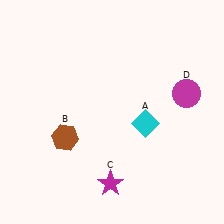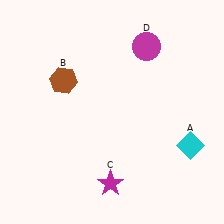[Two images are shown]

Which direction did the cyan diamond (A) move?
The cyan diamond (A) moved right.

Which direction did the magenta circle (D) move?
The magenta circle (D) moved up.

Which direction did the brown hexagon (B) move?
The brown hexagon (B) moved up.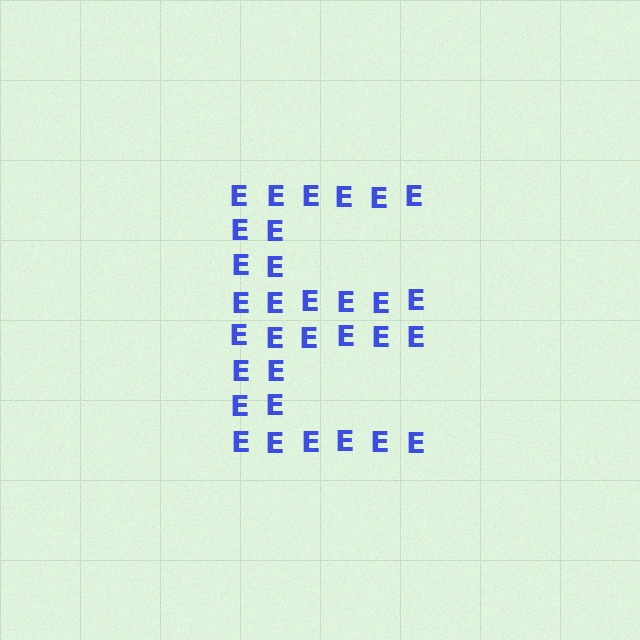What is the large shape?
The large shape is the letter E.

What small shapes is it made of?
It is made of small letter E's.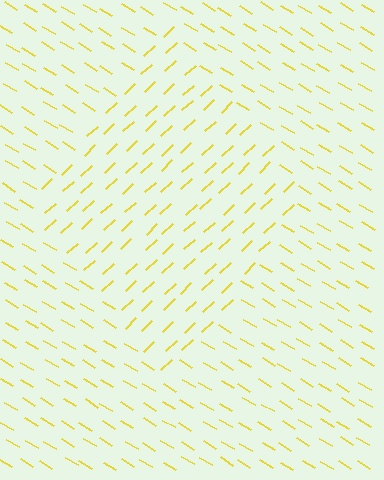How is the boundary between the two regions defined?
The boundary is defined purely by a change in line orientation (approximately 74 degrees difference). All lines are the same color and thickness.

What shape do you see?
I see a diamond.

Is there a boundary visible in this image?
Yes, there is a texture boundary formed by a change in line orientation.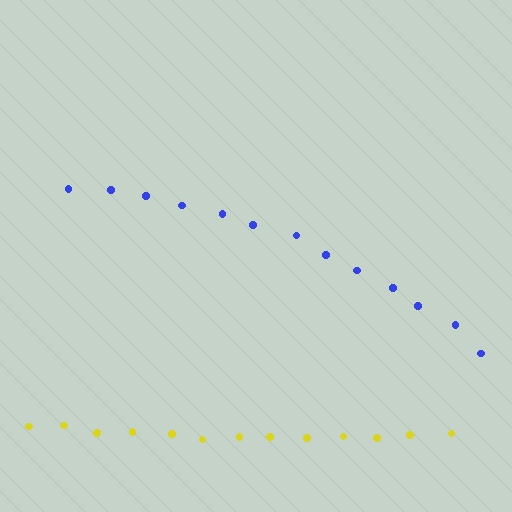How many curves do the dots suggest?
There are 2 distinct paths.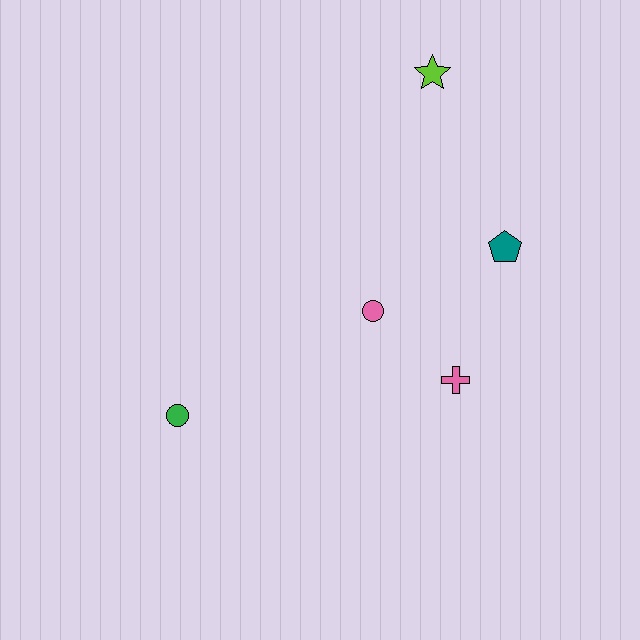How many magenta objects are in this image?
There are no magenta objects.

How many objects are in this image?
There are 5 objects.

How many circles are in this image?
There are 2 circles.